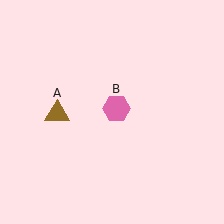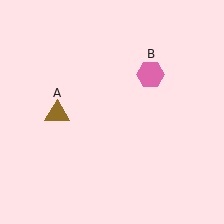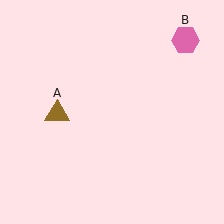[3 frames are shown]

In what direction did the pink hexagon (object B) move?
The pink hexagon (object B) moved up and to the right.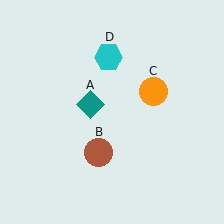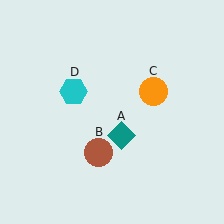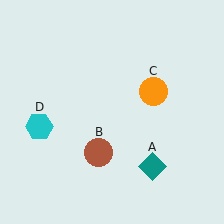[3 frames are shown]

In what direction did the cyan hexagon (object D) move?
The cyan hexagon (object D) moved down and to the left.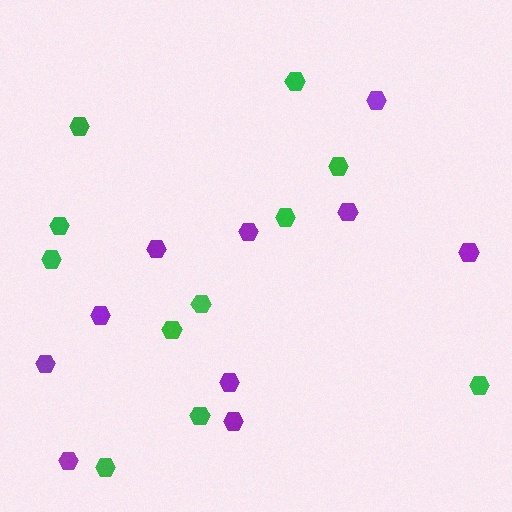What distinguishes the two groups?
There are 2 groups: one group of purple hexagons (10) and one group of green hexagons (11).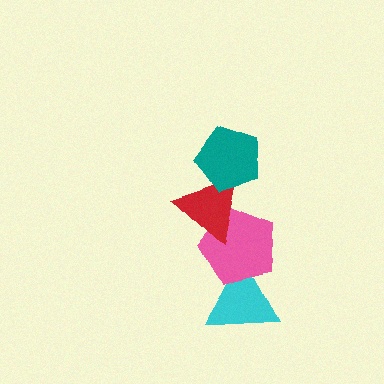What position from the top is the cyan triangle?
The cyan triangle is 4th from the top.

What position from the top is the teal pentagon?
The teal pentagon is 1st from the top.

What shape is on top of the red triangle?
The teal pentagon is on top of the red triangle.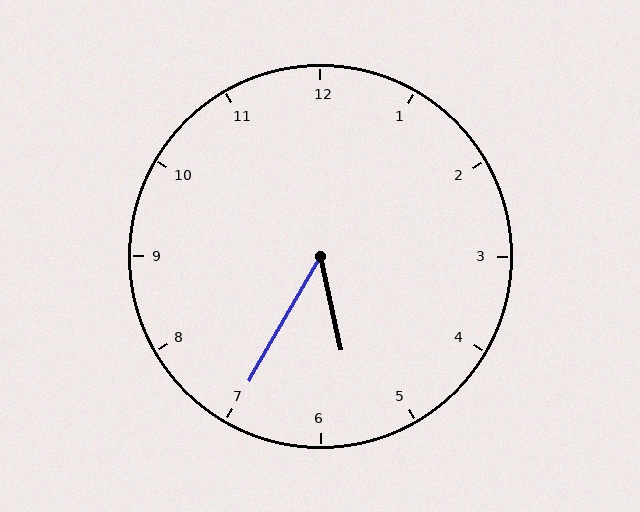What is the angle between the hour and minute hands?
Approximately 42 degrees.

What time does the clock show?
5:35.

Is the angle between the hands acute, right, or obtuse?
It is acute.